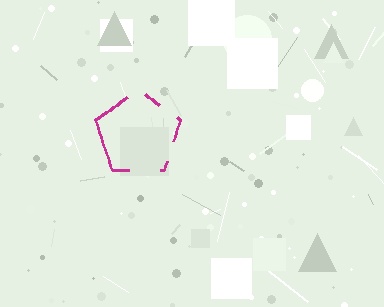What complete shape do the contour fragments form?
The contour fragments form a pentagon.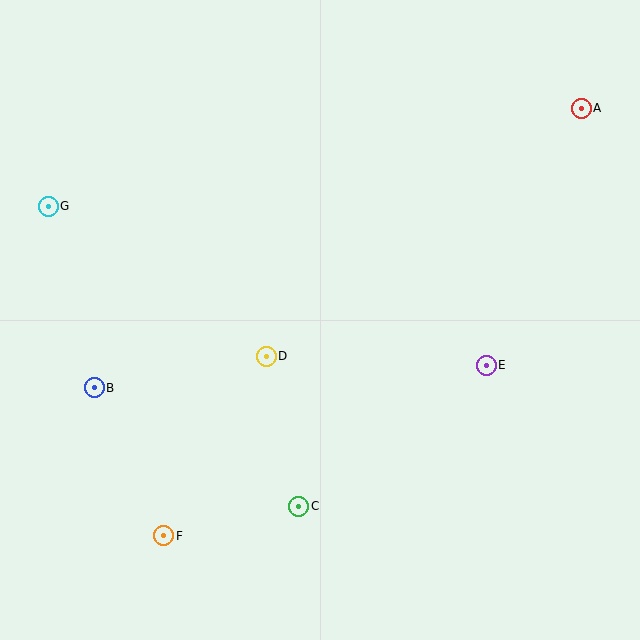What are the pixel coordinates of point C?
Point C is at (299, 506).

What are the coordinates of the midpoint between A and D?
The midpoint between A and D is at (424, 232).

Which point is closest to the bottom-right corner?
Point E is closest to the bottom-right corner.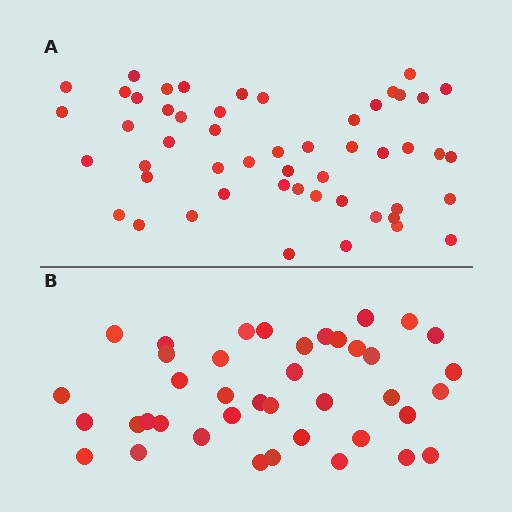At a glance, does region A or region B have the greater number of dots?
Region A (the top region) has more dots.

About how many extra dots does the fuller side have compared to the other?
Region A has roughly 12 or so more dots than region B.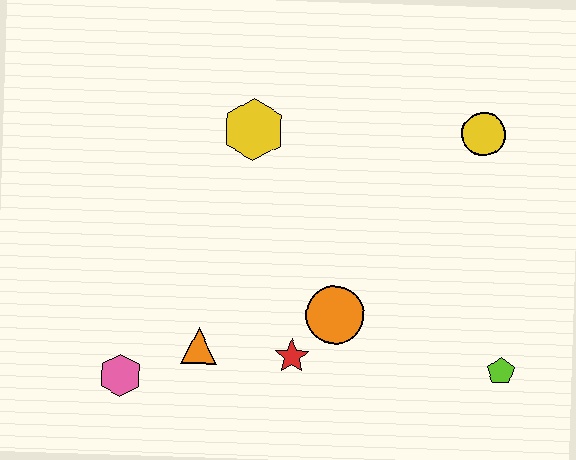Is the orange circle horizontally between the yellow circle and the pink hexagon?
Yes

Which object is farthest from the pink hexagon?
The yellow circle is farthest from the pink hexagon.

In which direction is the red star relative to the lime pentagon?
The red star is to the left of the lime pentagon.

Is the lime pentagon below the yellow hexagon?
Yes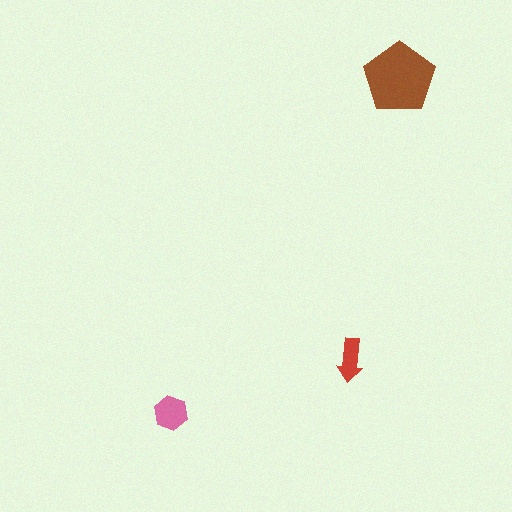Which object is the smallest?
The red arrow.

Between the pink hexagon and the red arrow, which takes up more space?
The pink hexagon.